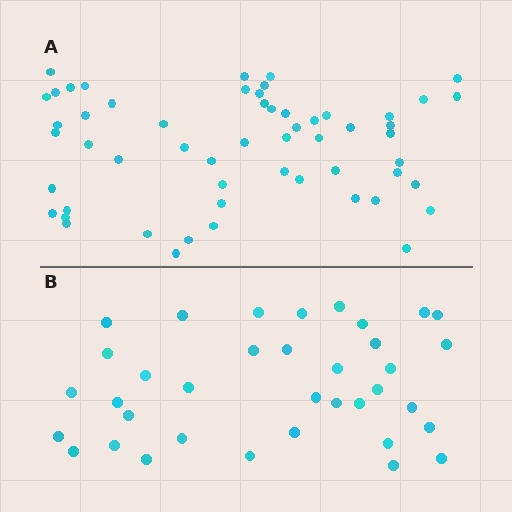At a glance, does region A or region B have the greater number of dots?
Region A (the top region) has more dots.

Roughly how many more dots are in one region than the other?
Region A has approximately 20 more dots than region B.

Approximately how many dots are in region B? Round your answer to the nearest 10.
About 40 dots. (The exact count is 36, which rounds to 40.)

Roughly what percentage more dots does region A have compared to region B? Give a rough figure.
About 55% more.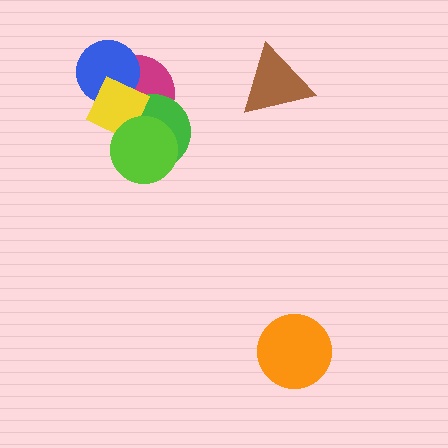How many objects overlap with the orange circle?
0 objects overlap with the orange circle.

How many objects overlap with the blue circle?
2 objects overlap with the blue circle.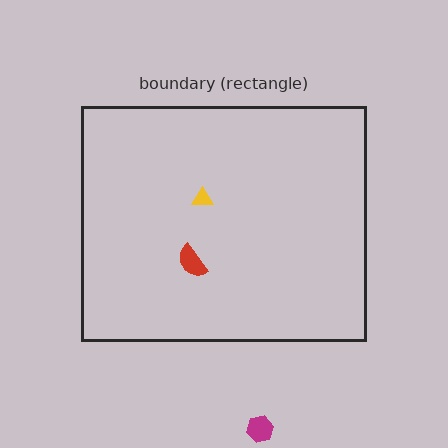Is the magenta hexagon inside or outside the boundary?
Outside.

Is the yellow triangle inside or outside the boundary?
Inside.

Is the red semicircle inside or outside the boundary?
Inside.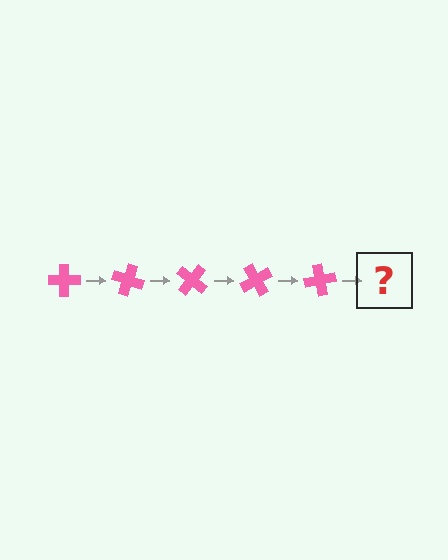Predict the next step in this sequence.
The next step is a pink cross rotated 100 degrees.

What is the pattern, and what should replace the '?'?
The pattern is that the cross rotates 20 degrees each step. The '?' should be a pink cross rotated 100 degrees.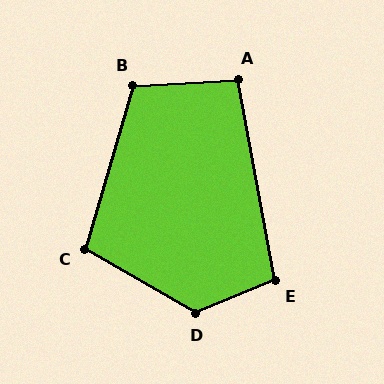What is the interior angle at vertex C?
Approximately 104 degrees (obtuse).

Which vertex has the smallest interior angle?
A, at approximately 97 degrees.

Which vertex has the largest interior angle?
D, at approximately 128 degrees.